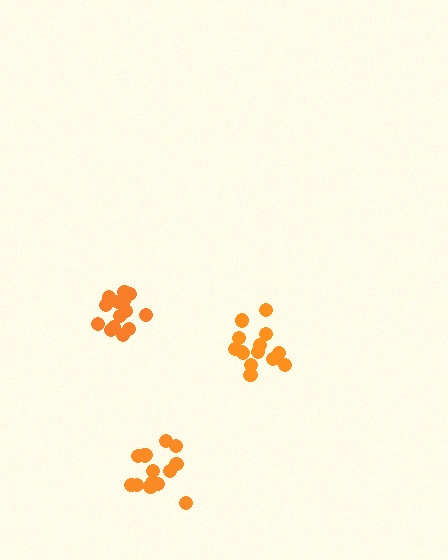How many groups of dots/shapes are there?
There are 3 groups.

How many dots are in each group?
Group 1: 15 dots, Group 2: 15 dots, Group 3: 14 dots (44 total).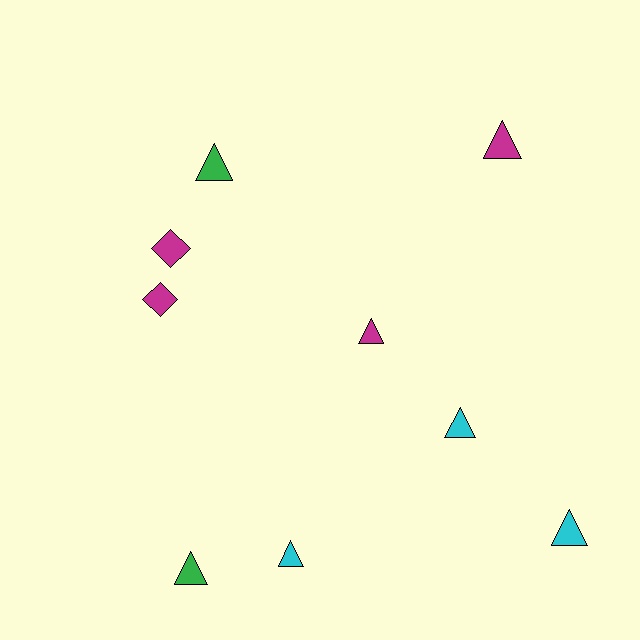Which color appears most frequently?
Magenta, with 4 objects.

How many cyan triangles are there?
There are 3 cyan triangles.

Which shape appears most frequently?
Triangle, with 7 objects.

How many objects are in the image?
There are 9 objects.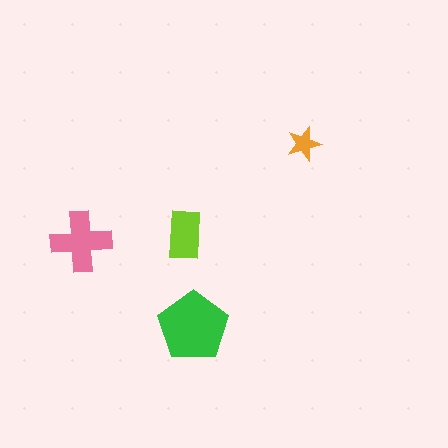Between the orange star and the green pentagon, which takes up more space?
The green pentagon.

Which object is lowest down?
The green pentagon is bottommost.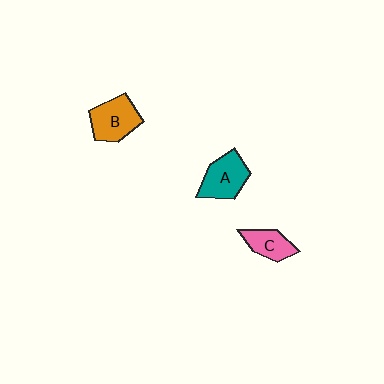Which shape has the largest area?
Shape B (orange).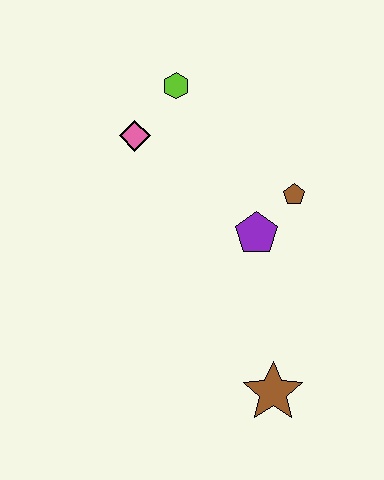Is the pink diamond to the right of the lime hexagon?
No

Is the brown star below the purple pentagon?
Yes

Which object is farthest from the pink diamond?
The brown star is farthest from the pink diamond.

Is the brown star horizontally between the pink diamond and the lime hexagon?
No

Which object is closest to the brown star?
The purple pentagon is closest to the brown star.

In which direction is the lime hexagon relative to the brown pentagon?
The lime hexagon is to the left of the brown pentagon.